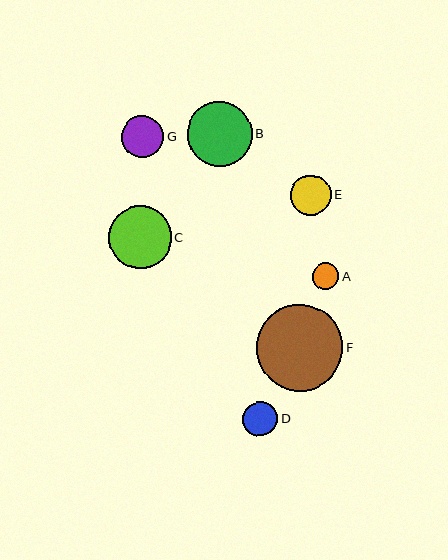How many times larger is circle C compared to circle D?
Circle C is approximately 1.8 times the size of circle D.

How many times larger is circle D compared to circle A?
Circle D is approximately 1.3 times the size of circle A.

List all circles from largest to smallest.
From largest to smallest: F, B, C, G, E, D, A.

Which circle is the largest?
Circle F is the largest with a size of approximately 87 pixels.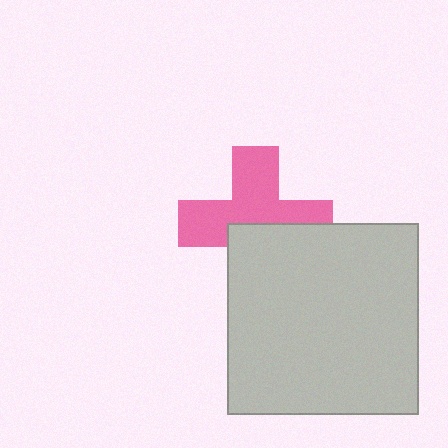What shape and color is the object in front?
The object in front is a light gray square.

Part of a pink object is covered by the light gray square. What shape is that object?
It is a cross.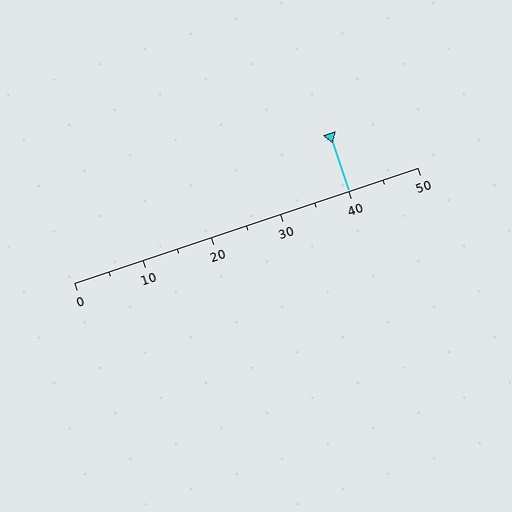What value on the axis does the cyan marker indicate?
The marker indicates approximately 40.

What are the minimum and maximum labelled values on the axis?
The axis runs from 0 to 50.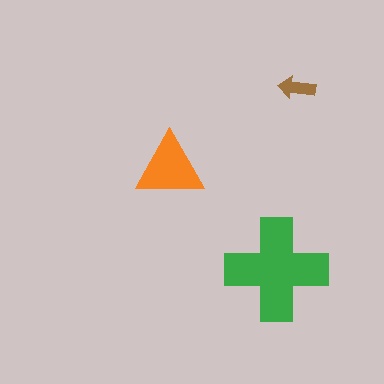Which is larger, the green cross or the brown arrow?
The green cross.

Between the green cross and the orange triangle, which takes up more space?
The green cross.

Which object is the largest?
The green cross.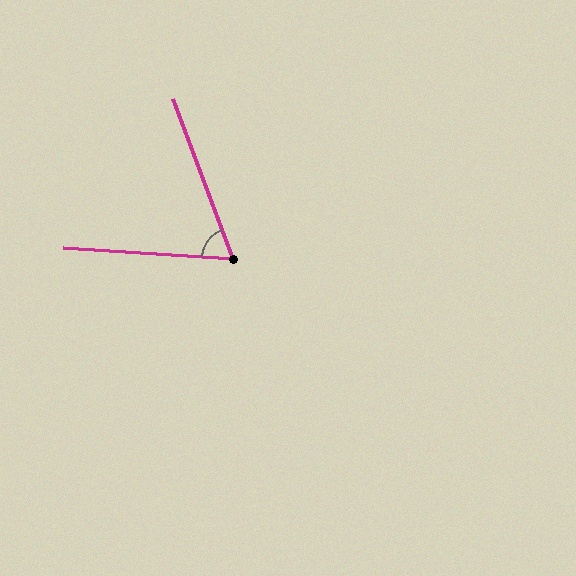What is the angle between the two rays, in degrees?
Approximately 66 degrees.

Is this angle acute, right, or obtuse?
It is acute.